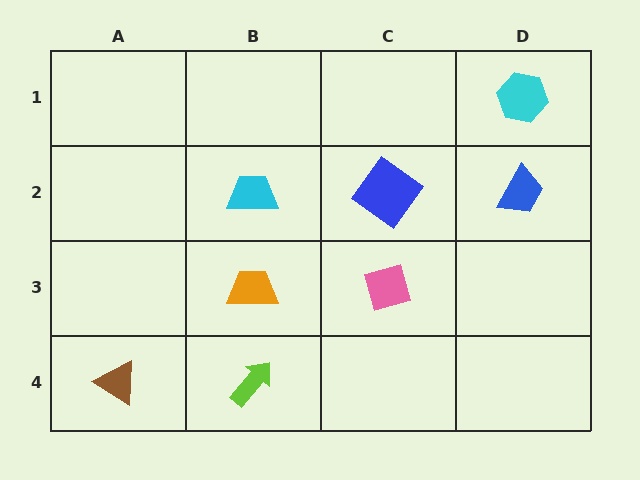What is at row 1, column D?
A cyan hexagon.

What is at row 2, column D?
A blue trapezoid.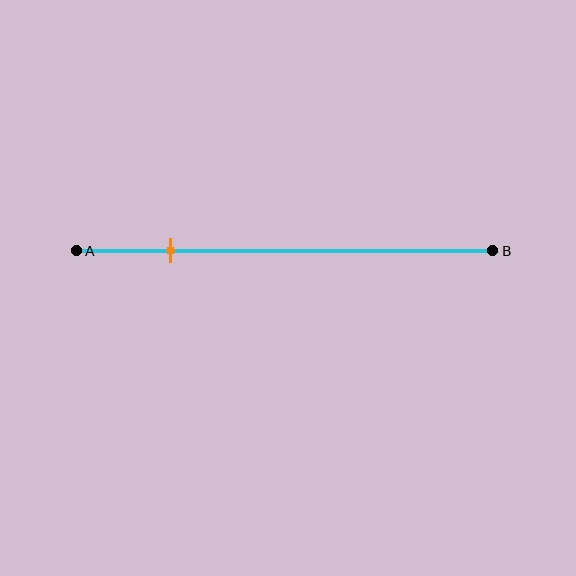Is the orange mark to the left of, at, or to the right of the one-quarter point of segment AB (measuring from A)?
The orange mark is approximately at the one-quarter point of segment AB.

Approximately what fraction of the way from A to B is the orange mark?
The orange mark is approximately 25% of the way from A to B.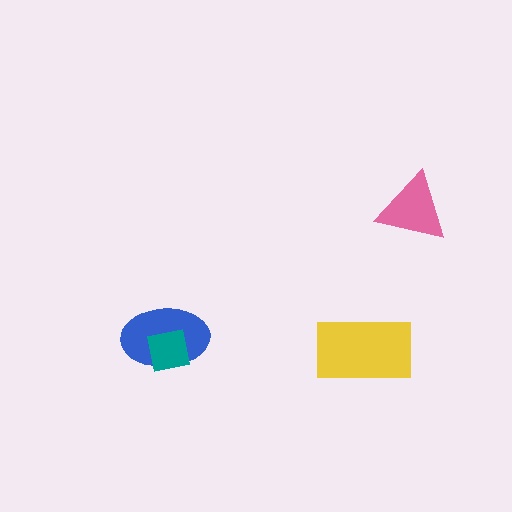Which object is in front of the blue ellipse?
The teal square is in front of the blue ellipse.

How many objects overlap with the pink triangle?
0 objects overlap with the pink triangle.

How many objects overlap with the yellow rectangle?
0 objects overlap with the yellow rectangle.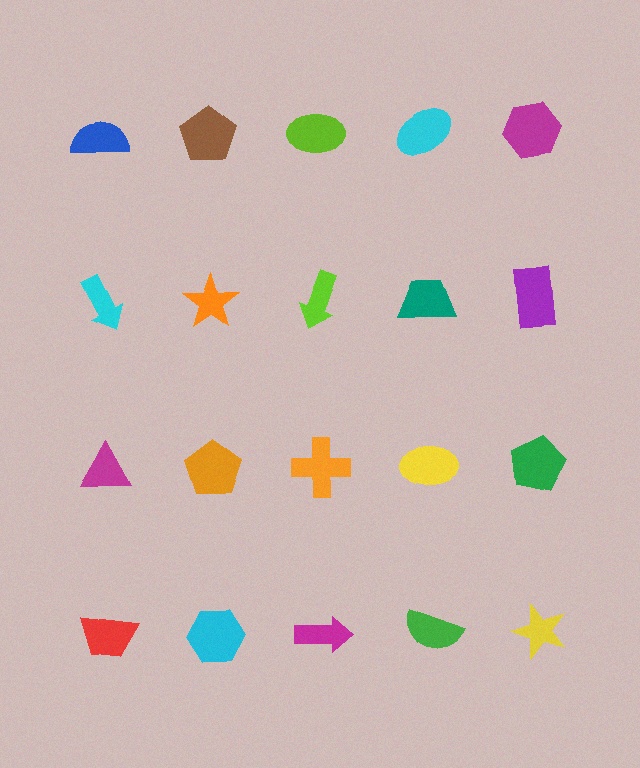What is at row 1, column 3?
A lime ellipse.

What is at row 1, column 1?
A blue semicircle.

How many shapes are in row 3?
5 shapes.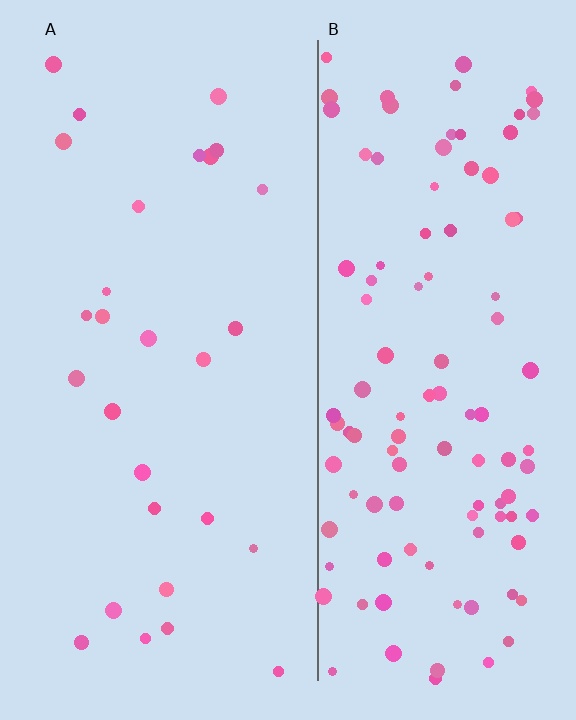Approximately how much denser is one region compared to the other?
Approximately 4.0× — region B over region A.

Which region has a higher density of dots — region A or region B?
B (the right).